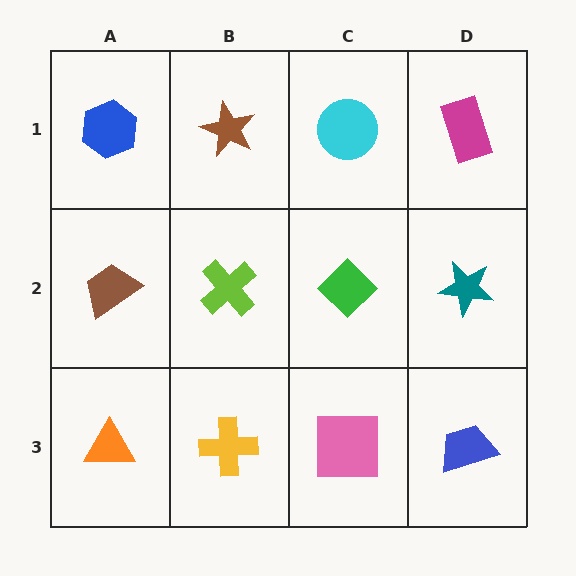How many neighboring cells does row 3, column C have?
3.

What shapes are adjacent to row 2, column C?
A cyan circle (row 1, column C), a pink square (row 3, column C), a lime cross (row 2, column B), a teal star (row 2, column D).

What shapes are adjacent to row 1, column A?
A brown trapezoid (row 2, column A), a brown star (row 1, column B).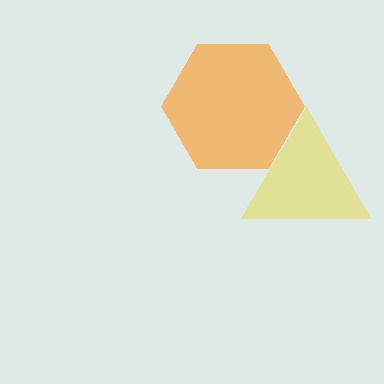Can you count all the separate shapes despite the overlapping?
Yes, there are 2 separate shapes.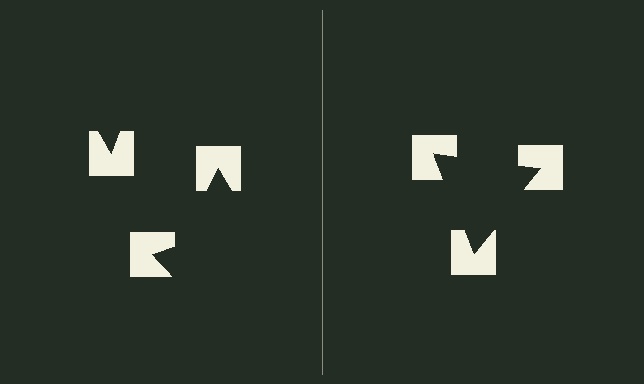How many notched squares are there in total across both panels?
6 — 3 on each side.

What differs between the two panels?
The notched squares are positioned identically on both sides; only the wedge orientations differ. On the right they align to a triangle; on the left they are misaligned.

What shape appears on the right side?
An illusory triangle.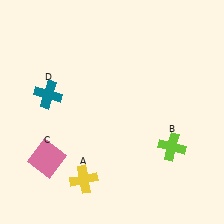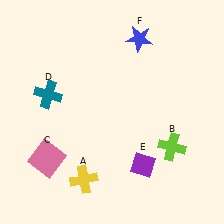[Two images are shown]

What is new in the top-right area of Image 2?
A blue star (F) was added in the top-right area of Image 2.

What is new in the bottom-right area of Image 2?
A purple diamond (E) was added in the bottom-right area of Image 2.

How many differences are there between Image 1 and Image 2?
There are 2 differences between the two images.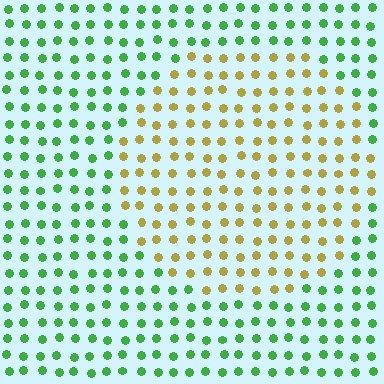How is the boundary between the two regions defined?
The boundary is defined purely by a slight shift in hue (about 66 degrees). Spacing, size, and orientation are identical on both sides.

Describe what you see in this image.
The image is filled with small green elements in a uniform arrangement. A circle-shaped region is visible where the elements are tinted to a slightly different hue, forming a subtle color boundary.